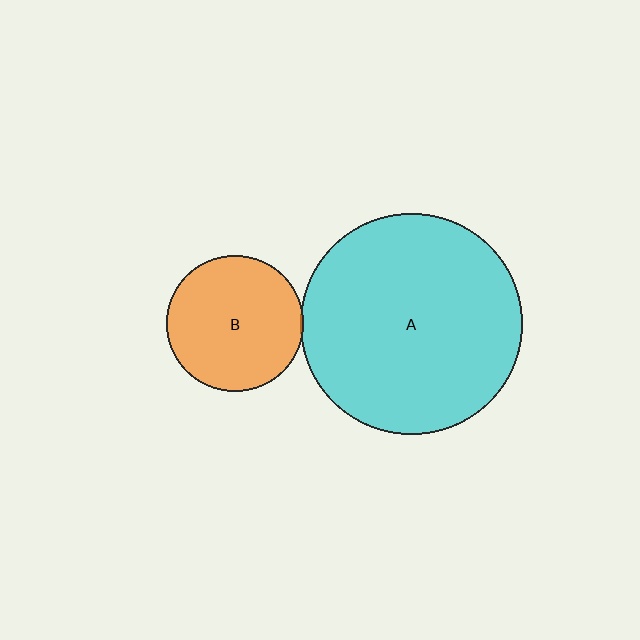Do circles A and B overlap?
Yes.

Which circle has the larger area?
Circle A (cyan).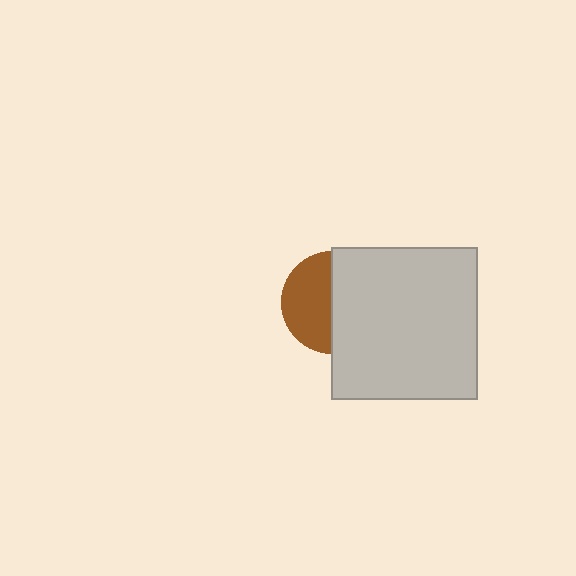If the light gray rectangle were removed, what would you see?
You would see the complete brown circle.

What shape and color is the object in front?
The object in front is a light gray rectangle.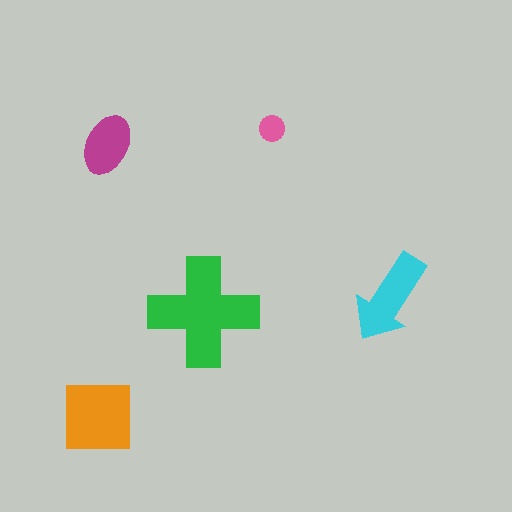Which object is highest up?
The pink circle is topmost.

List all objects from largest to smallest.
The green cross, the orange square, the cyan arrow, the magenta ellipse, the pink circle.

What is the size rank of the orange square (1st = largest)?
2nd.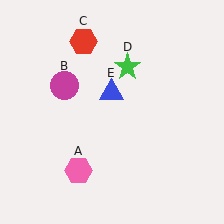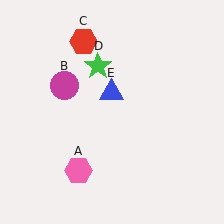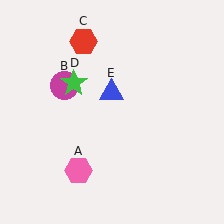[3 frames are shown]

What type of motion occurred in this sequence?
The green star (object D) rotated counterclockwise around the center of the scene.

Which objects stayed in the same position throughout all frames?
Pink hexagon (object A) and magenta circle (object B) and red hexagon (object C) and blue triangle (object E) remained stationary.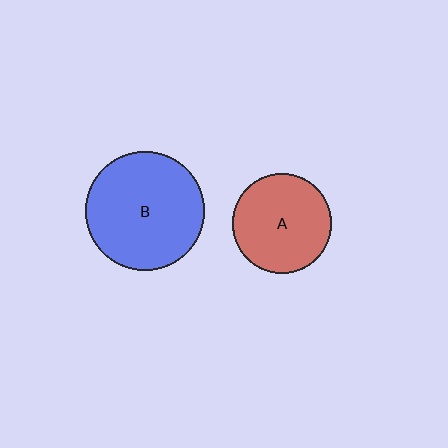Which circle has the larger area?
Circle B (blue).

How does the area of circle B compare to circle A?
Approximately 1.4 times.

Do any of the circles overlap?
No, none of the circles overlap.